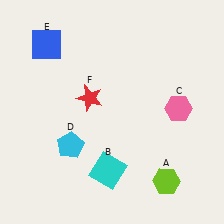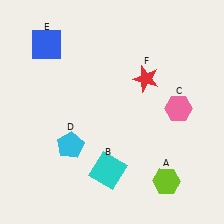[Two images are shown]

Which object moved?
The red star (F) moved right.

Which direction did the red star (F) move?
The red star (F) moved right.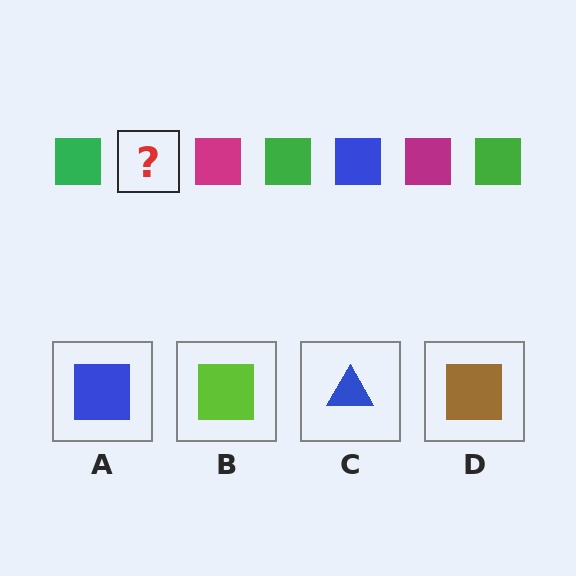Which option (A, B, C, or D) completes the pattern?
A.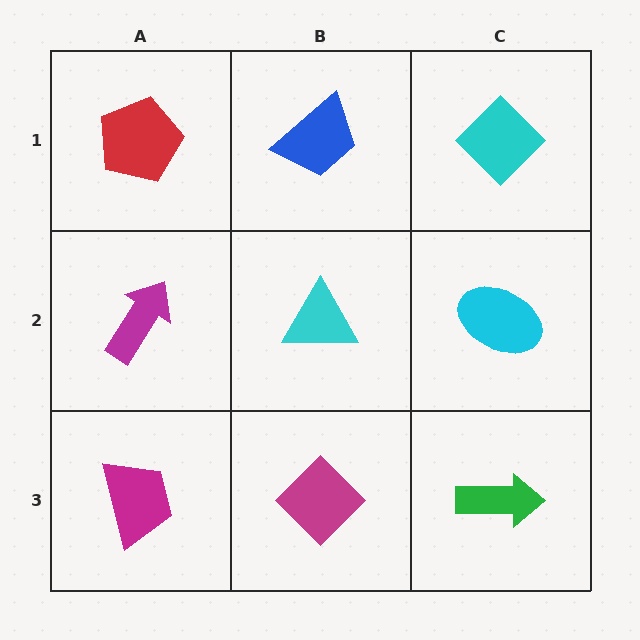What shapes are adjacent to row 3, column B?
A cyan triangle (row 2, column B), a magenta trapezoid (row 3, column A), a green arrow (row 3, column C).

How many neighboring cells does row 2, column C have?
3.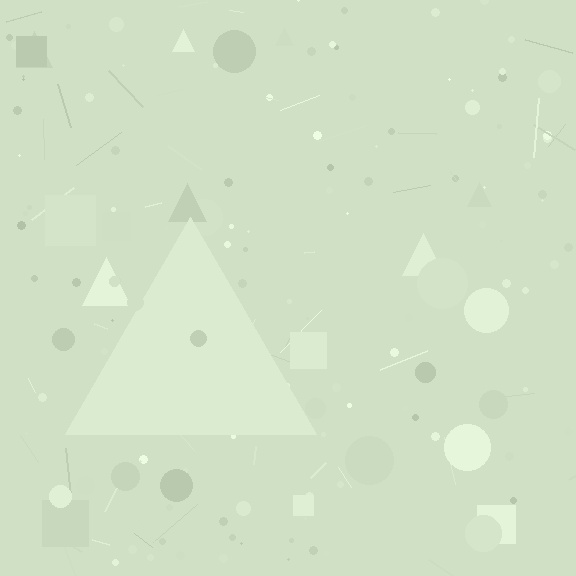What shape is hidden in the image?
A triangle is hidden in the image.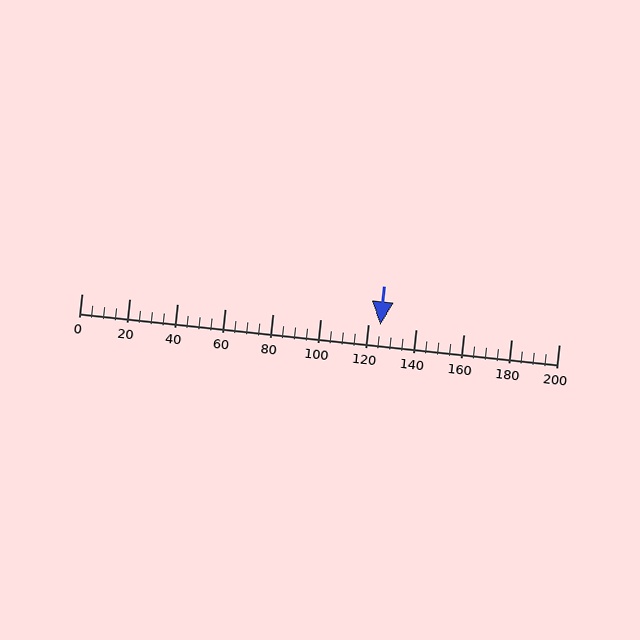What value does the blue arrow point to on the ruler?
The blue arrow points to approximately 125.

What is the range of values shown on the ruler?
The ruler shows values from 0 to 200.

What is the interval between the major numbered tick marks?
The major tick marks are spaced 20 units apart.